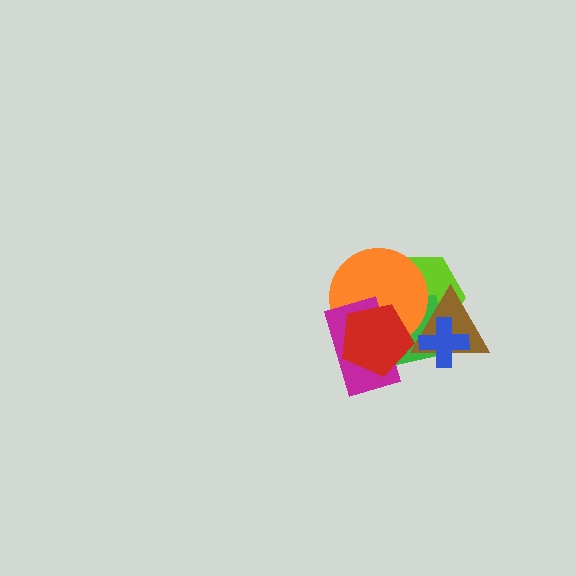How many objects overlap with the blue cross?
3 objects overlap with the blue cross.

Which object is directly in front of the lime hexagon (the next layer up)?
The green square is directly in front of the lime hexagon.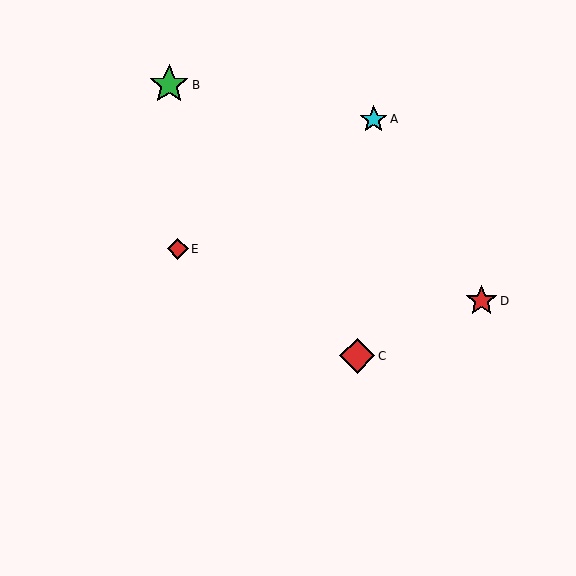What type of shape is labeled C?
Shape C is a red diamond.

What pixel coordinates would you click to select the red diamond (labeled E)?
Click at (178, 249) to select the red diamond E.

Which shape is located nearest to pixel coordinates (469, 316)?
The red star (labeled D) at (482, 301) is nearest to that location.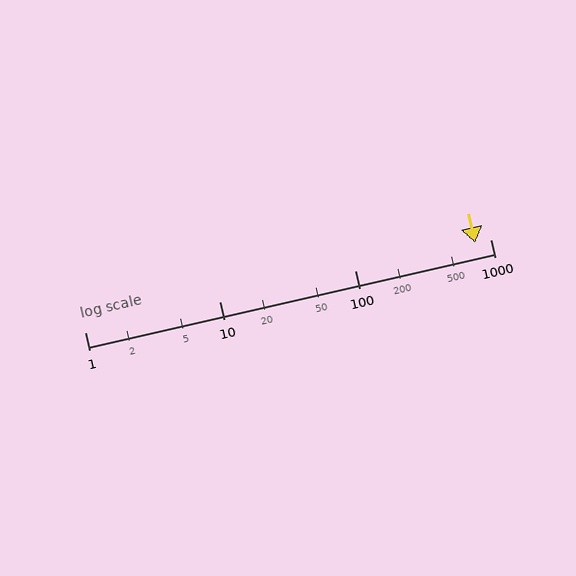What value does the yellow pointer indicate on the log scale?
The pointer indicates approximately 770.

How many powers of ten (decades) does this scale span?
The scale spans 3 decades, from 1 to 1000.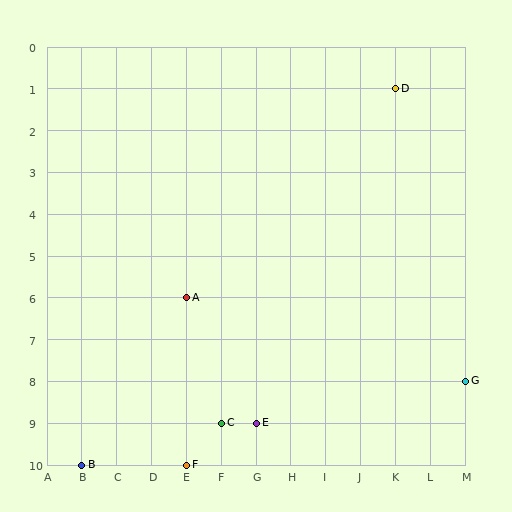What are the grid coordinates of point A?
Point A is at grid coordinates (E, 6).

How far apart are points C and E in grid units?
Points C and E are 1 column apart.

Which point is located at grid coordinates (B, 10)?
Point B is at (B, 10).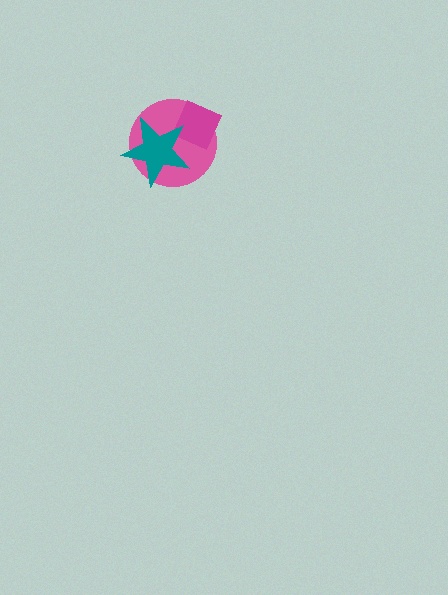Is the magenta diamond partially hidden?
Yes, it is partially covered by another shape.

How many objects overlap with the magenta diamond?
2 objects overlap with the magenta diamond.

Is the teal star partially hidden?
No, no other shape covers it.